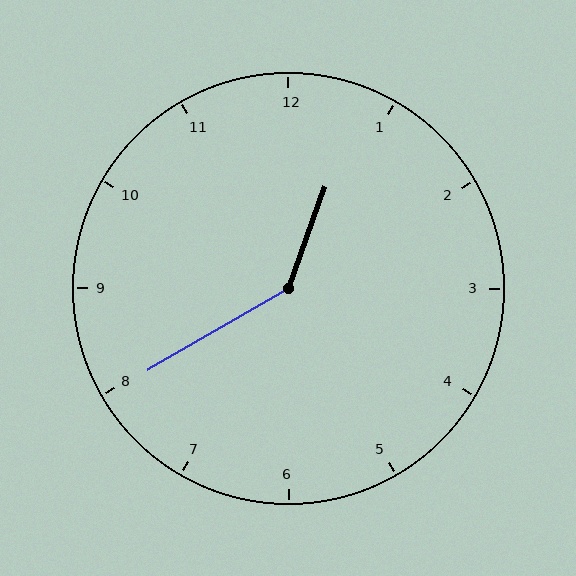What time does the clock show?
12:40.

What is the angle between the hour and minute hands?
Approximately 140 degrees.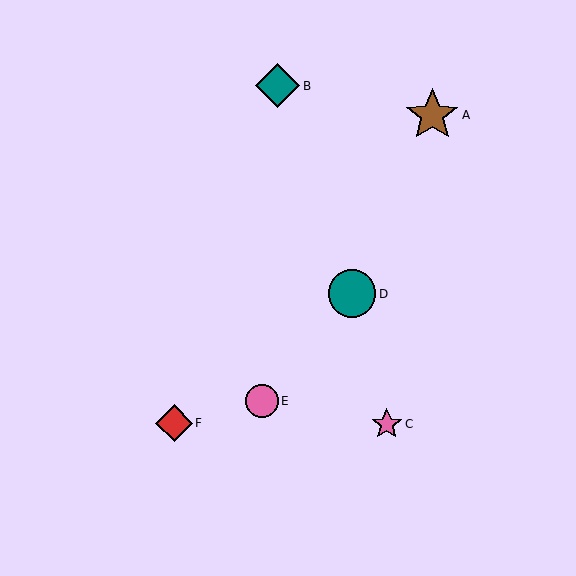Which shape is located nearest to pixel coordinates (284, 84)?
The teal diamond (labeled B) at (277, 86) is nearest to that location.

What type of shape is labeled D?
Shape D is a teal circle.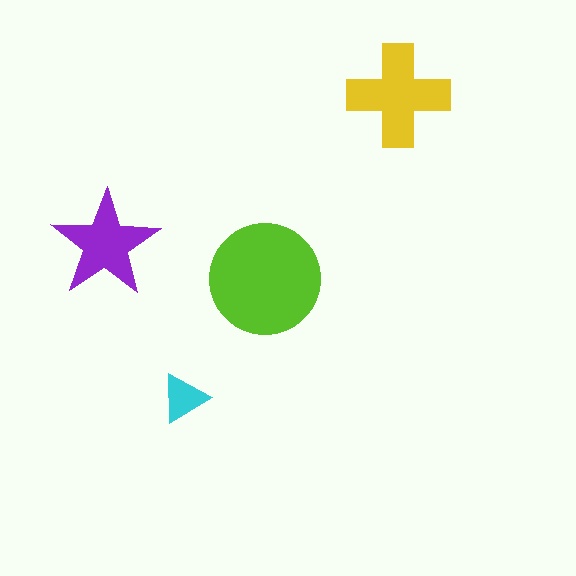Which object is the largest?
The lime circle.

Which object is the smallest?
The cyan triangle.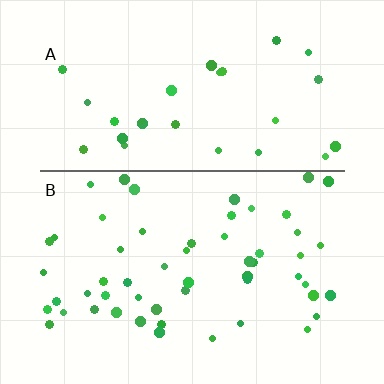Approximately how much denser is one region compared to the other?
Approximately 1.9× — region B over region A.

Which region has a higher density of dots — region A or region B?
B (the bottom).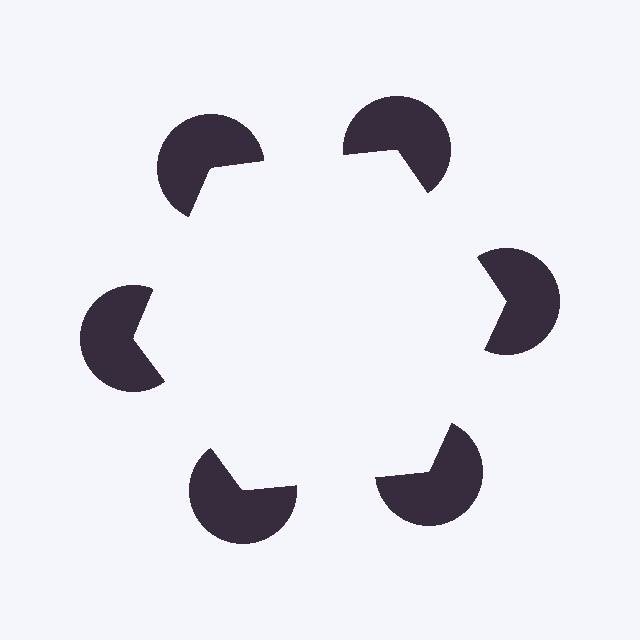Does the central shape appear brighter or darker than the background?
It typically appears slightly brighter than the background, even though no actual brightness change is drawn.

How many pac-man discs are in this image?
There are 6 — one at each vertex of the illusory hexagon.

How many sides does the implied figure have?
6 sides.